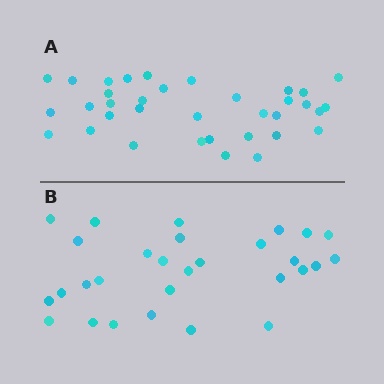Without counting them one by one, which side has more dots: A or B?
Region A (the top region) has more dots.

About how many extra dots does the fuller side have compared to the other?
Region A has about 6 more dots than region B.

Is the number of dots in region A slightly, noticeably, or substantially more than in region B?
Region A has only slightly more — the two regions are fairly close. The ratio is roughly 1.2 to 1.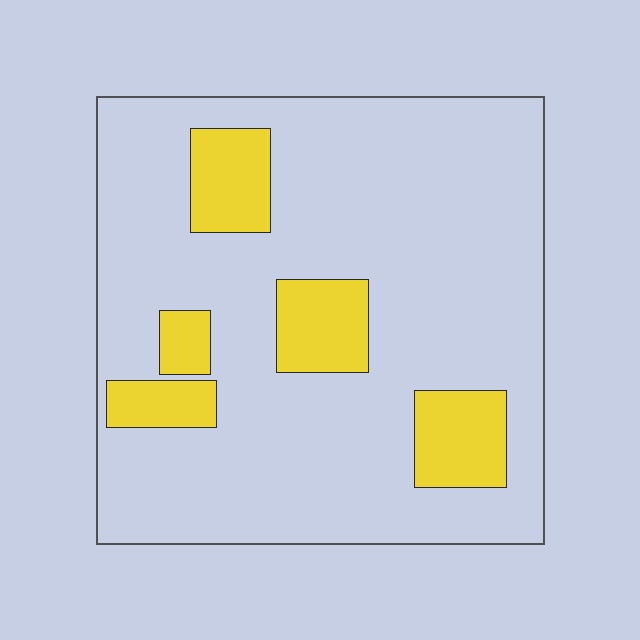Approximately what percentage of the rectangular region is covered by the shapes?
Approximately 15%.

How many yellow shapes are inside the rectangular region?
5.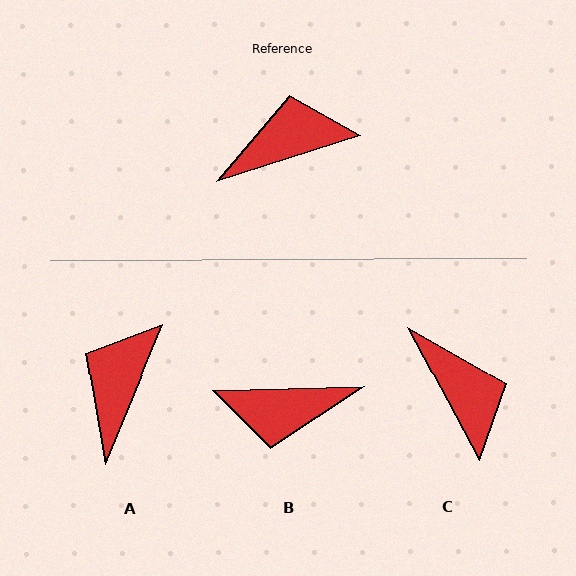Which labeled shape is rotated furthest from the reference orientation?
B, about 164 degrees away.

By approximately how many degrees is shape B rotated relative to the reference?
Approximately 164 degrees counter-clockwise.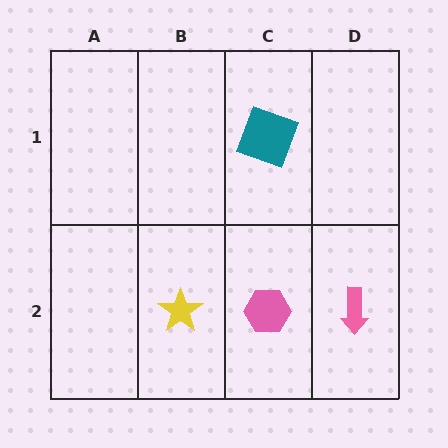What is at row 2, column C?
A pink hexagon.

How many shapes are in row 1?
1 shape.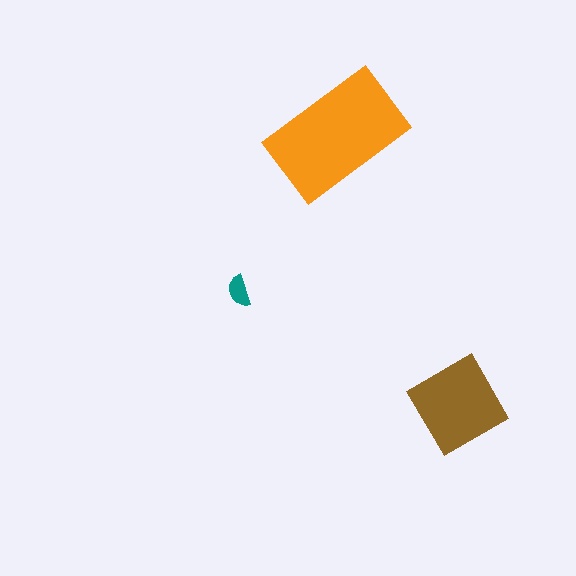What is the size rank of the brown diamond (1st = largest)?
2nd.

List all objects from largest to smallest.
The orange rectangle, the brown diamond, the teal semicircle.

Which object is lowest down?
The brown diamond is bottommost.